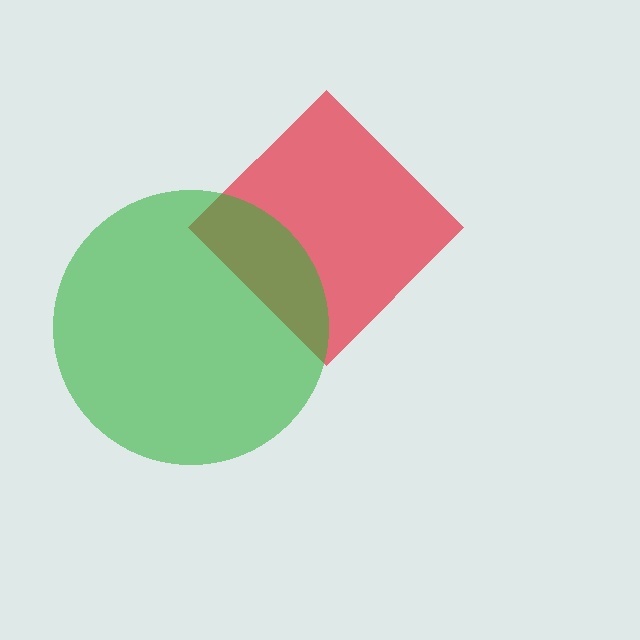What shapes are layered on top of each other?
The layered shapes are: a red diamond, a green circle.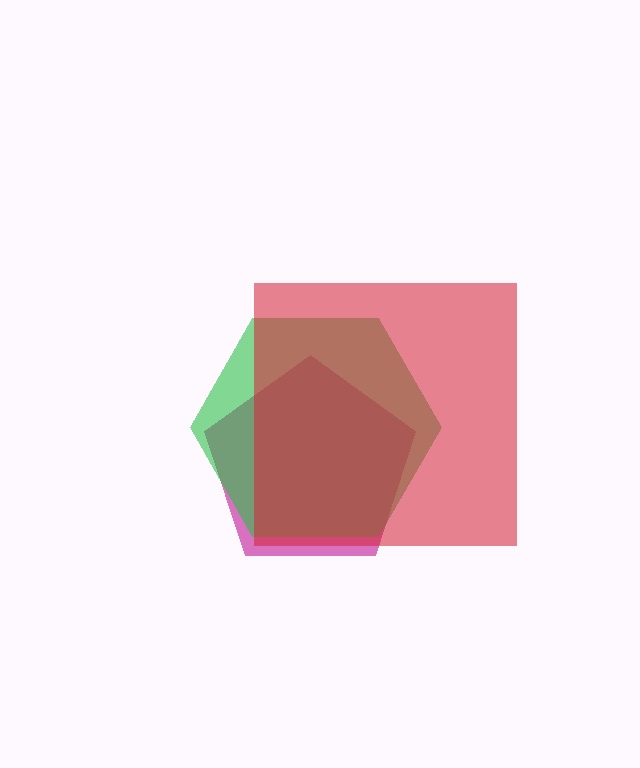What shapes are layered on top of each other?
The layered shapes are: a magenta pentagon, a green hexagon, a red square.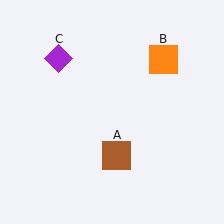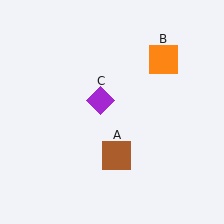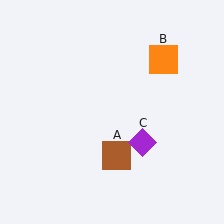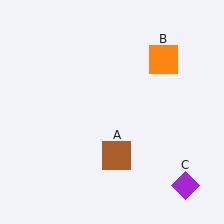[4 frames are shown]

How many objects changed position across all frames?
1 object changed position: purple diamond (object C).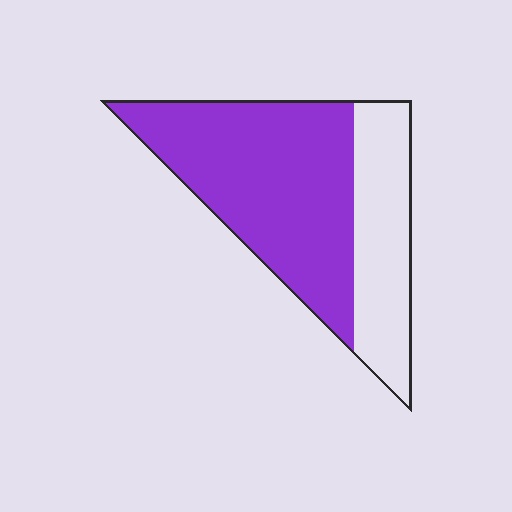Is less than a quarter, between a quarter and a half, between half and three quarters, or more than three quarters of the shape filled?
Between half and three quarters.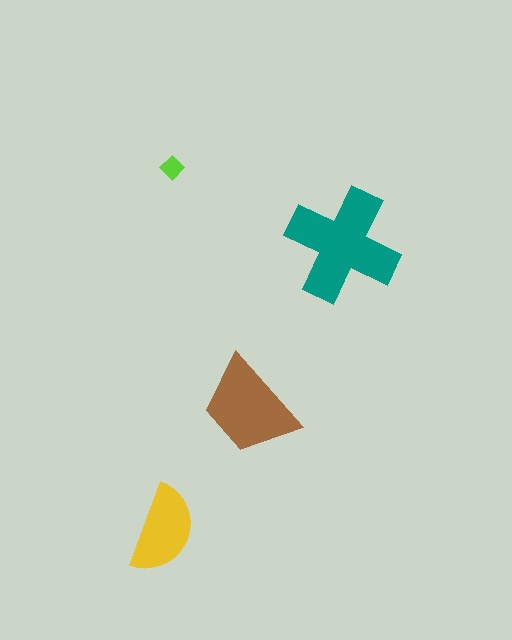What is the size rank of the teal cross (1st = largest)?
1st.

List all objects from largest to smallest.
The teal cross, the brown trapezoid, the yellow semicircle, the lime diamond.